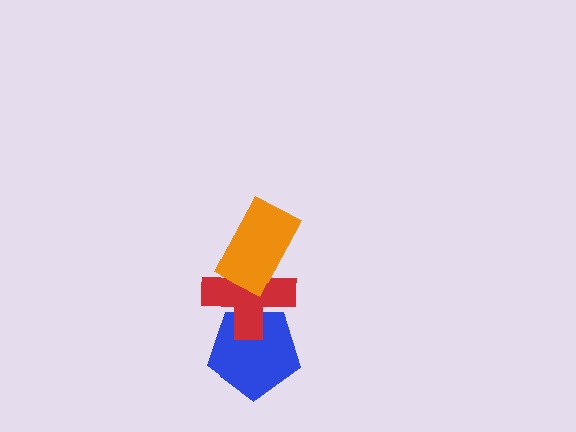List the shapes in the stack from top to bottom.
From top to bottom: the orange rectangle, the red cross, the blue pentagon.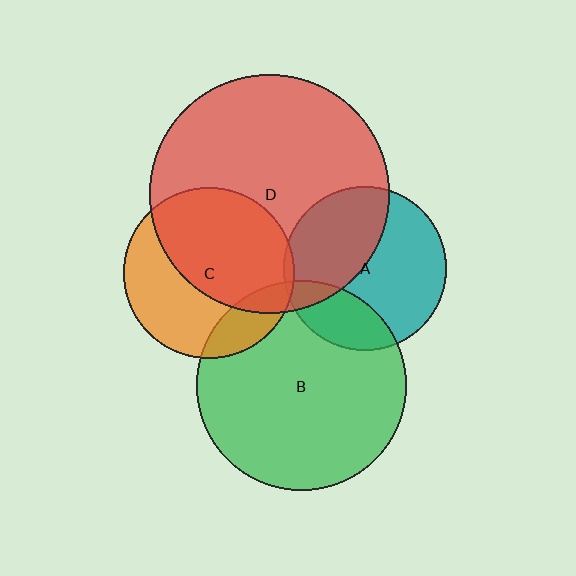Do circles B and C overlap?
Yes.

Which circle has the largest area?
Circle D (red).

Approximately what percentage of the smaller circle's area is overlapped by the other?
Approximately 15%.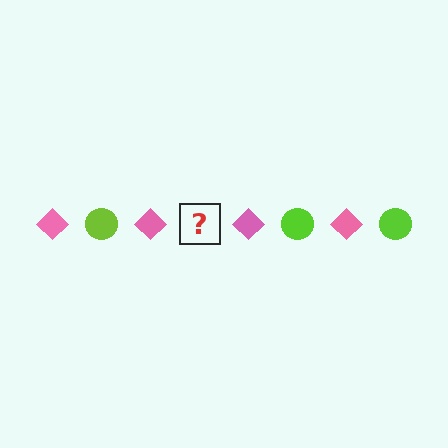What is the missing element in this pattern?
The missing element is a lime circle.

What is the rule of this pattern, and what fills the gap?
The rule is that the pattern alternates between pink diamond and lime circle. The gap should be filled with a lime circle.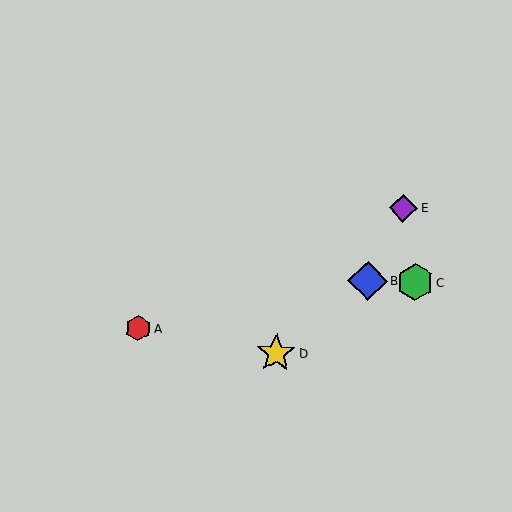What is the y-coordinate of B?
Object B is at y≈281.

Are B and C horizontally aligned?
Yes, both are at y≈281.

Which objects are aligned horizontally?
Objects B, C are aligned horizontally.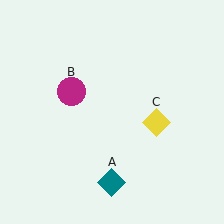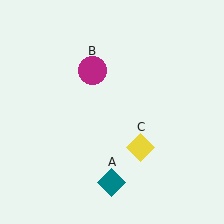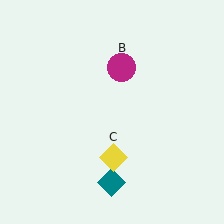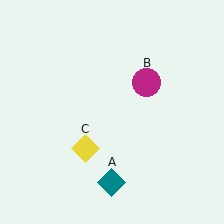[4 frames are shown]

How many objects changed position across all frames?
2 objects changed position: magenta circle (object B), yellow diamond (object C).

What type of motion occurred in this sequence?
The magenta circle (object B), yellow diamond (object C) rotated clockwise around the center of the scene.